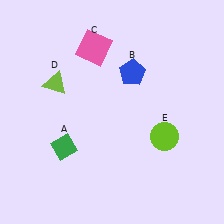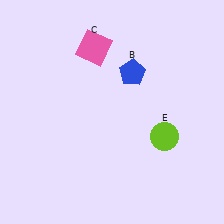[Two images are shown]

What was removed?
The lime triangle (D), the green diamond (A) were removed in Image 2.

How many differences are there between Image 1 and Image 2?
There are 2 differences between the two images.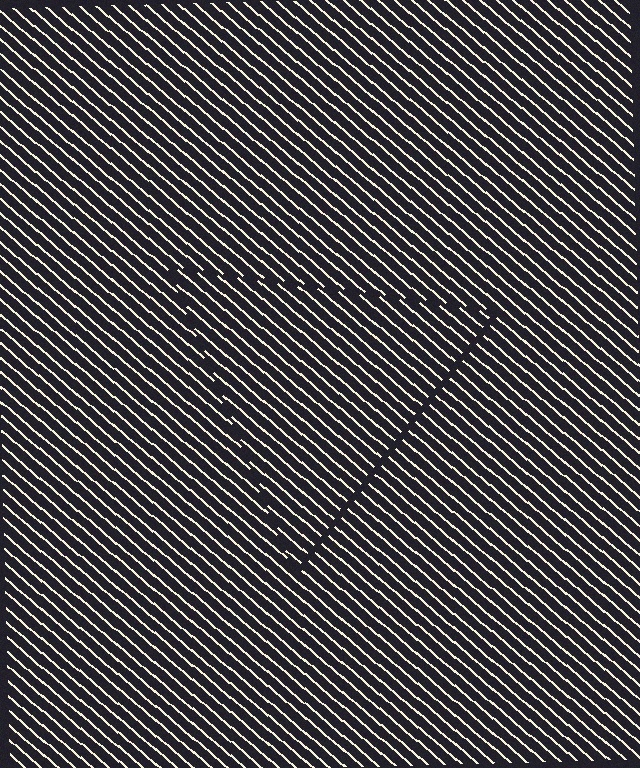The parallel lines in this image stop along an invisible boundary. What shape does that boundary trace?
An illusory triangle. The interior of the shape contains the same grating, shifted by half a period — the contour is defined by the phase discontinuity where line-ends from the inner and outer gratings abut.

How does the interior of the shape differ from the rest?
The interior of the shape contains the same grating, shifted by half a period — the contour is defined by the phase discontinuity where line-ends from the inner and outer gratings abut.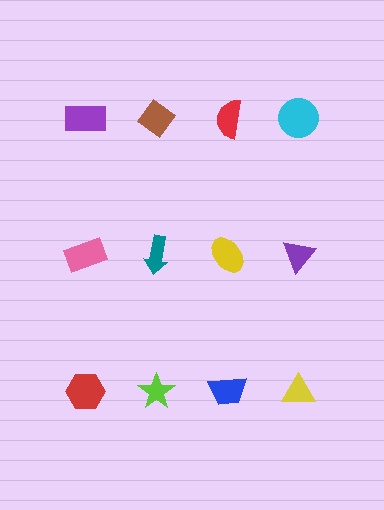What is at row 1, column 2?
A brown diamond.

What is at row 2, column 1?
A pink rectangle.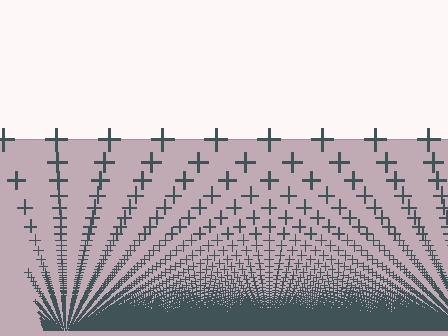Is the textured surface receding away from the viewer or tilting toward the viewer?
The surface appears to tilt toward the viewer. Texture elements get larger and sparser toward the top.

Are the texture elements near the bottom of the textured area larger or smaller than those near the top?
Smaller. The gradient is inverted — elements near the bottom are smaller and denser.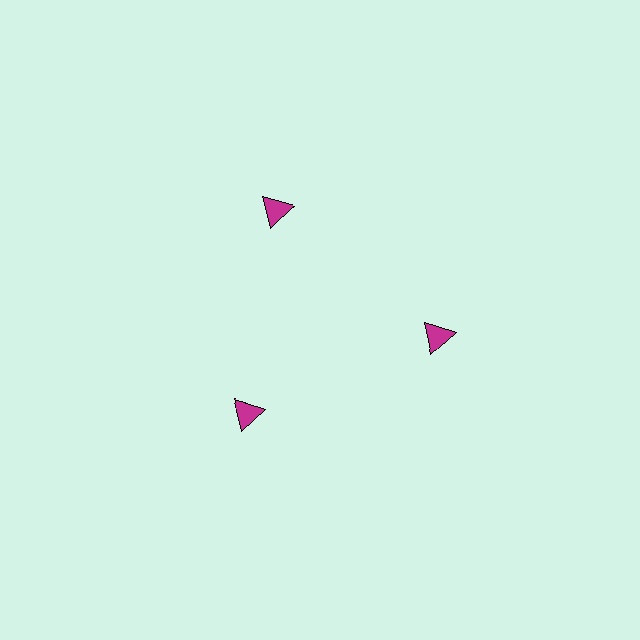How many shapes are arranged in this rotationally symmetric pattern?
There are 3 shapes, arranged in 3 groups of 1.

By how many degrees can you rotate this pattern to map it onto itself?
The pattern maps onto itself every 120 degrees of rotation.